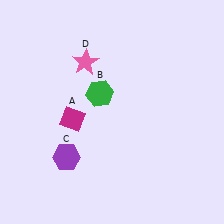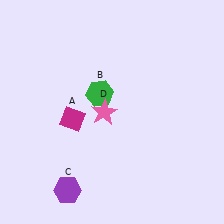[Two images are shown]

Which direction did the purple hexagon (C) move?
The purple hexagon (C) moved down.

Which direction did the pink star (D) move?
The pink star (D) moved down.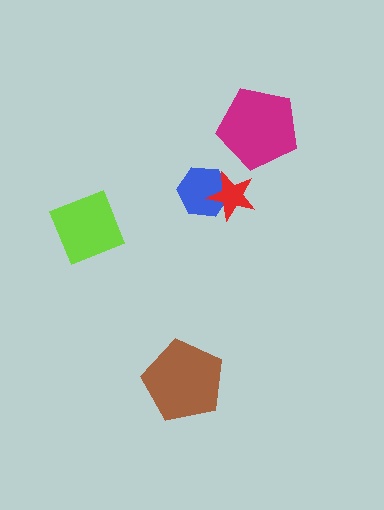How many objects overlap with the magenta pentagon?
0 objects overlap with the magenta pentagon.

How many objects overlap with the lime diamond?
0 objects overlap with the lime diamond.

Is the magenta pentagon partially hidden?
No, no other shape covers it.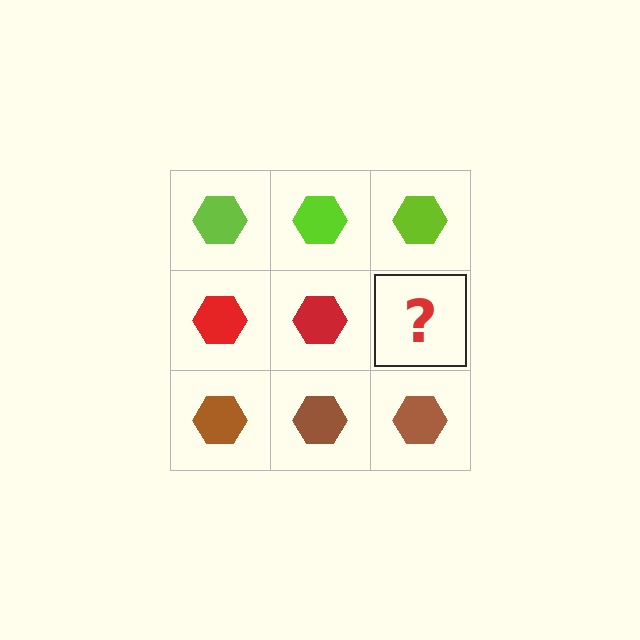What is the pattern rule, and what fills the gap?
The rule is that each row has a consistent color. The gap should be filled with a red hexagon.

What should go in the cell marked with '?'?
The missing cell should contain a red hexagon.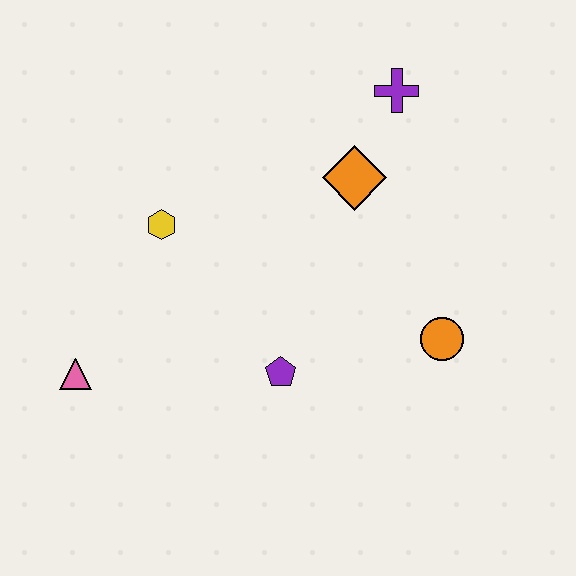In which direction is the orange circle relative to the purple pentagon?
The orange circle is to the right of the purple pentagon.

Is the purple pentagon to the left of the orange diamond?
Yes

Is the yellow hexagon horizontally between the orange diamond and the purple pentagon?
No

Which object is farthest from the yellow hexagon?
The orange circle is farthest from the yellow hexagon.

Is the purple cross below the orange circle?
No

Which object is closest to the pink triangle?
The yellow hexagon is closest to the pink triangle.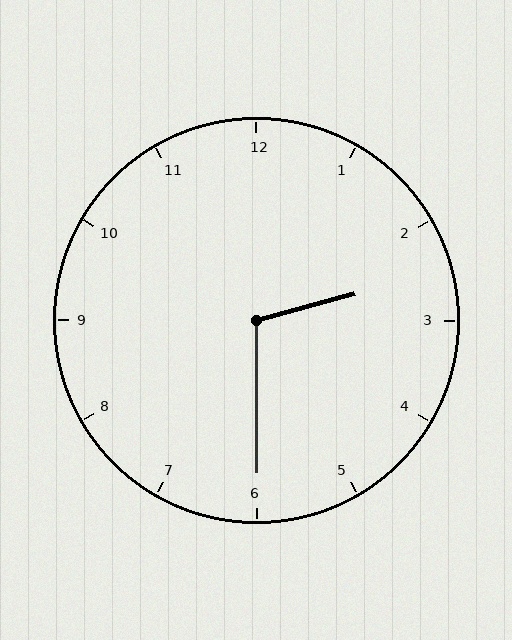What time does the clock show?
2:30.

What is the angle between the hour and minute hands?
Approximately 105 degrees.